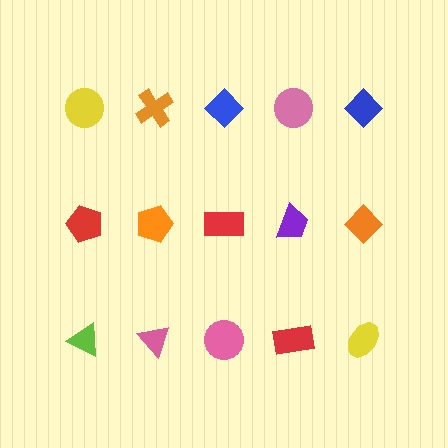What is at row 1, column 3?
A blue diamond.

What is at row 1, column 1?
A yellow circle.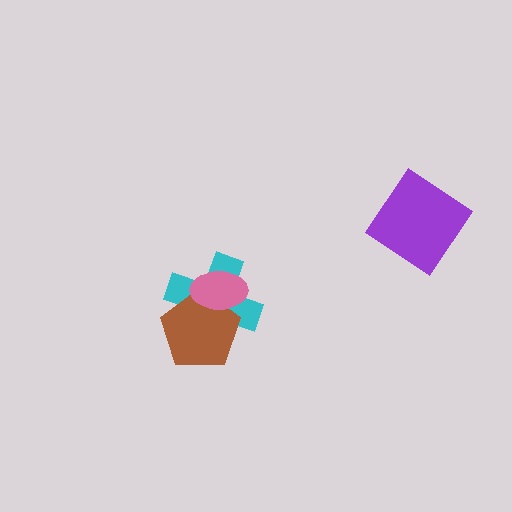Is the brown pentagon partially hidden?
Yes, it is partially covered by another shape.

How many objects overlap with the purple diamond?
0 objects overlap with the purple diamond.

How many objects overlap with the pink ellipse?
2 objects overlap with the pink ellipse.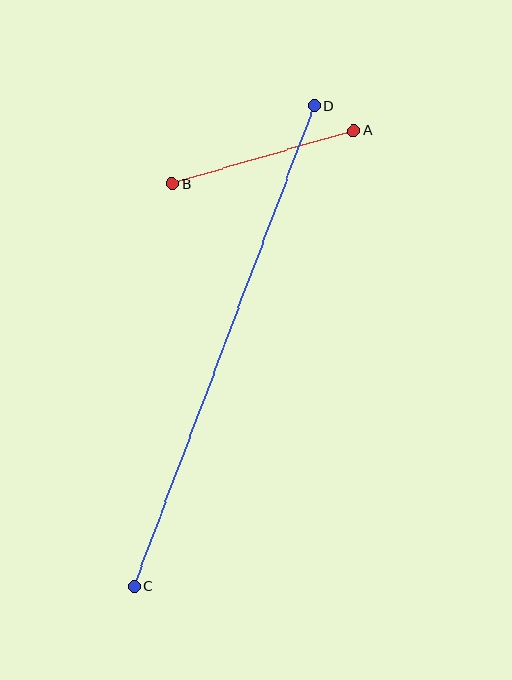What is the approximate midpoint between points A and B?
The midpoint is at approximately (263, 157) pixels.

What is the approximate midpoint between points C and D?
The midpoint is at approximately (224, 346) pixels.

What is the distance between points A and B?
The distance is approximately 189 pixels.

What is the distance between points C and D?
The distance is approximately 513 pixels.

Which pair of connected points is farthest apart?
Points C and D are farthest apart.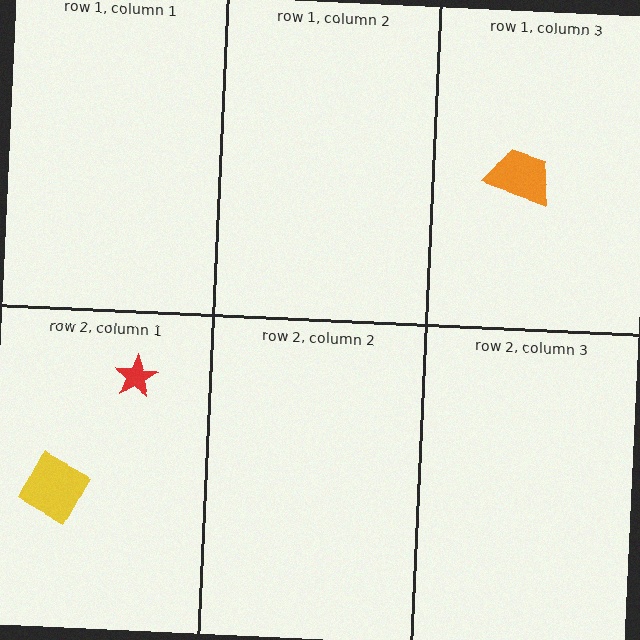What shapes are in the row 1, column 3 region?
The orange trapezoid.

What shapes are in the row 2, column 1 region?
The yellow square, the red star.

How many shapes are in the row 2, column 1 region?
2.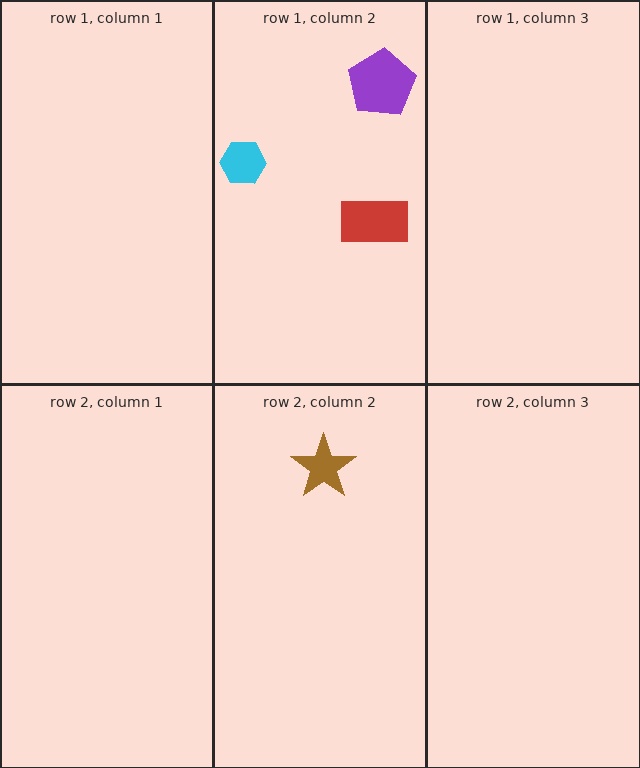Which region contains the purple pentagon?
The row 1, column 2 region.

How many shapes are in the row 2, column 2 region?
1.